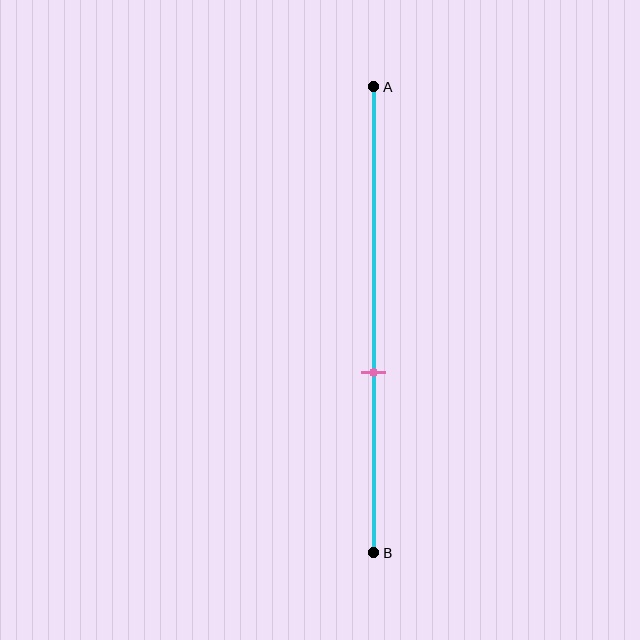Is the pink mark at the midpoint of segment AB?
No, the mark is at about 60% from A, not at the 50% midpoint.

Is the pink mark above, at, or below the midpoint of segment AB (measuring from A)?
The pink mark is below the midpoint of segment AB.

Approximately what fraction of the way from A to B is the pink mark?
The pink mark is approximately 60% of the way from A to B.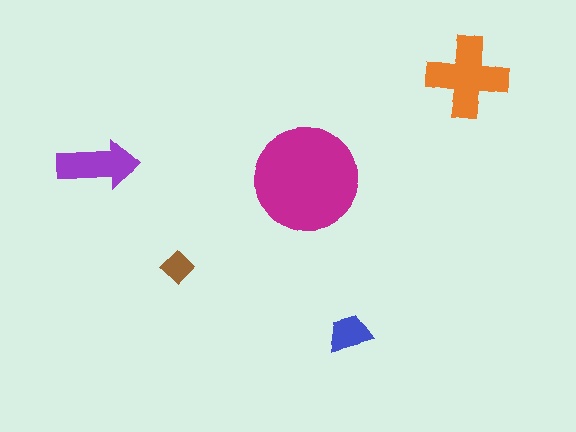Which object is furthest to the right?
The orange cross is rightmost.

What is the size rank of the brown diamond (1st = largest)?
5th.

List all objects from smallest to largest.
The brown diamond, the blue trapezoid, the purple arrow, the orange cross, the magenta circle.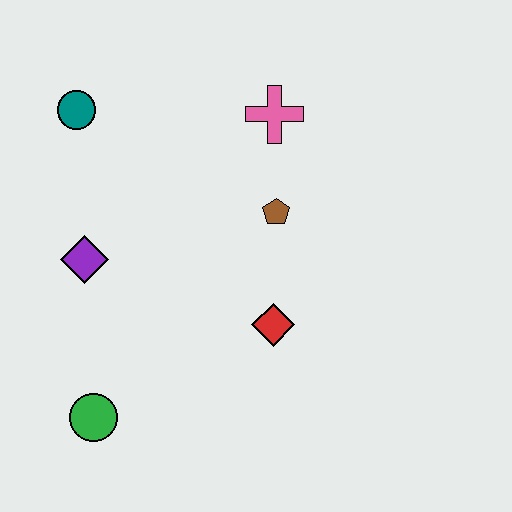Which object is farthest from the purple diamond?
The pink cross is farthest from the purple diamond.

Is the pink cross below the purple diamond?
No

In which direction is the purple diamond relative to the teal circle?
The purple diamond is below the teal circle.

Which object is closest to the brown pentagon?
The pink cross is closest to the brown pentagon.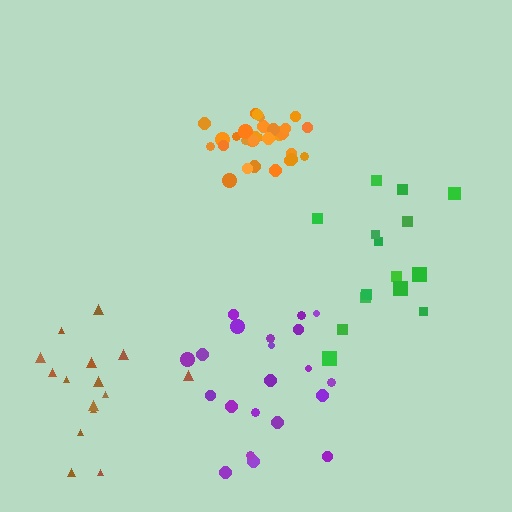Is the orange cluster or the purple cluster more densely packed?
Orange.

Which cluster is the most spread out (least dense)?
Brown.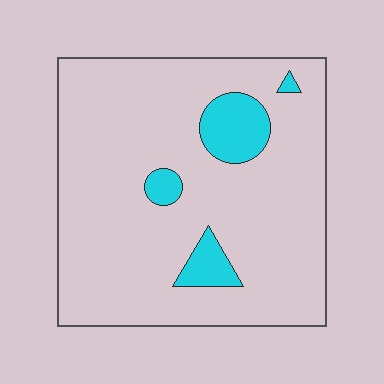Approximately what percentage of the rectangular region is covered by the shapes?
Approximately 10%.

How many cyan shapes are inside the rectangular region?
4.